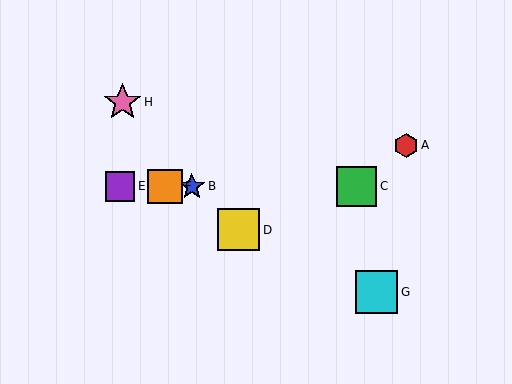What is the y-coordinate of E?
Object E is at y≈186.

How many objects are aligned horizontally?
4 objects (B, C, E, F) are aligned horizontally.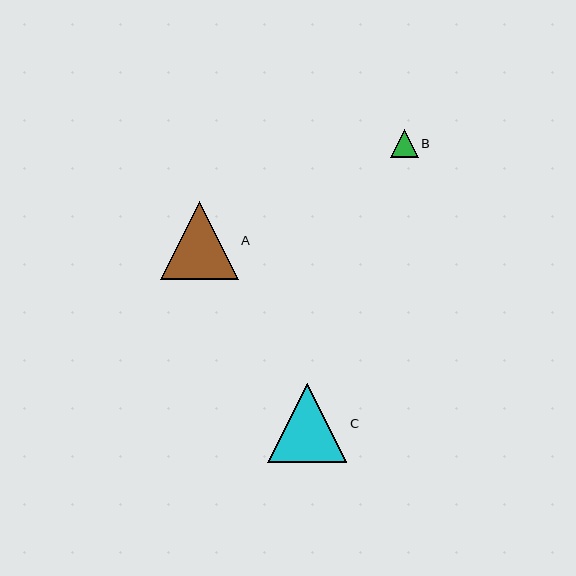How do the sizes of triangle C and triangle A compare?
Triangle C and triangle A are approximately the same size.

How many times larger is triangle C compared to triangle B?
Triangle C is approximately 2.8 times the size of triangle B.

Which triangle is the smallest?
Triangle B is the smallest with a size of approximately 28 pixels.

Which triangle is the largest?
Triangle C is the largest with a size of approximately 79 pixels.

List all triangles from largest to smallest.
From largest to smallest: C, A, B.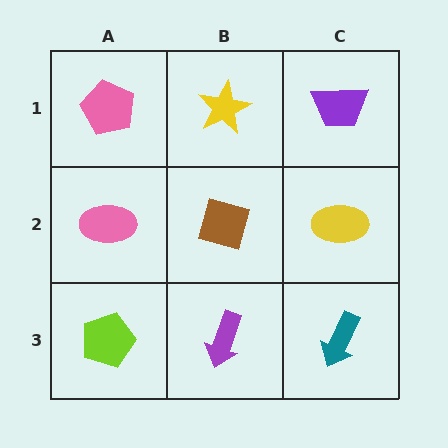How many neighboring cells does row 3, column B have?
3.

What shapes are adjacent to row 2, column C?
A purple trapezoid (row 1, column C), a teal arrow (row 3, column C), a brown diamond (row 2, column B).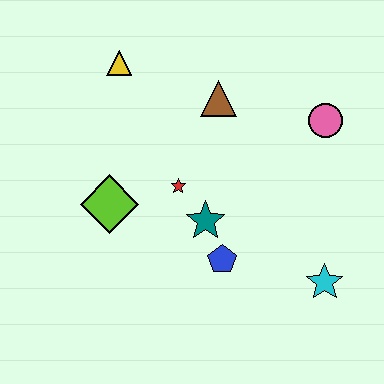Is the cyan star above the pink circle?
No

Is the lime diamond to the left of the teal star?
Yes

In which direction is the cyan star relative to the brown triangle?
The cyan star is below the brown triangle.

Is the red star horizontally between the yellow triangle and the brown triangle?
Yes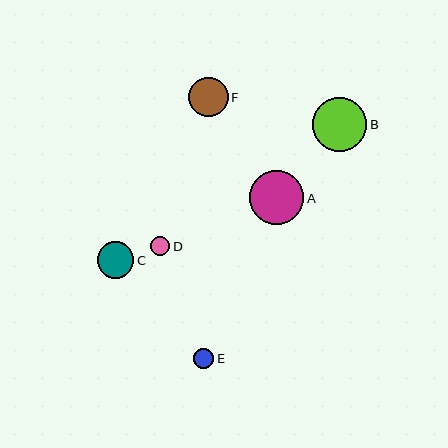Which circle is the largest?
Circle A is the largest with a size of approximately 54 pixels.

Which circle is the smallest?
Circle D is the smallest with a size of approximately 19 pixels.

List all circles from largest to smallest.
From largest to smallest: A, B, F, C, E, D.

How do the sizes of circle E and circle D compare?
Circle E and circle D are approximately the same size.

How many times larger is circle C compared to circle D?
Circle C is approximately 1.9 times the size of circle D.